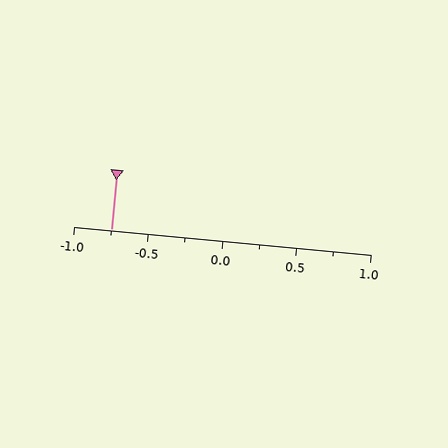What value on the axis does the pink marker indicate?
The marker indicates approximately -0.75.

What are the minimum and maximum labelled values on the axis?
The axis runs from -1.0 to 1.0.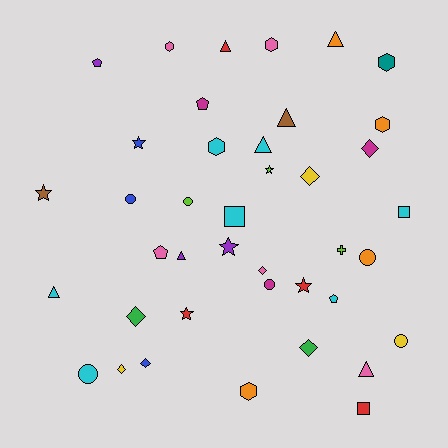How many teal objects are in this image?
There is 1 teal object.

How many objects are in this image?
There are 40 objects.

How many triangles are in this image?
There are 7 triangles.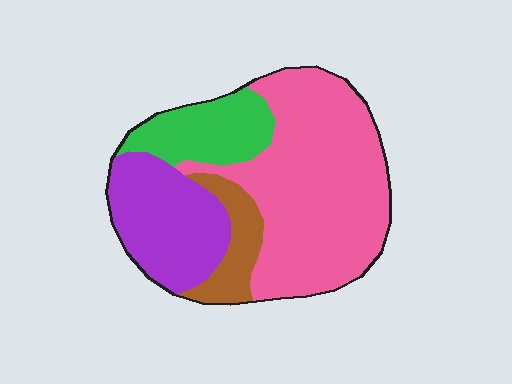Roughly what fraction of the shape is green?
Green takes up less than a sixth of the shape.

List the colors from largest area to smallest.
From largest to smallest: pink, purple, green, brown.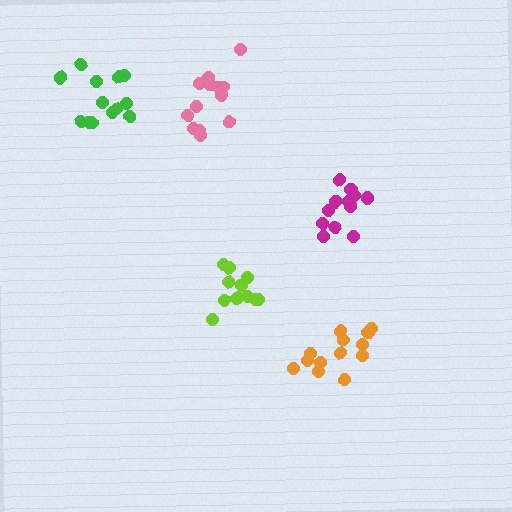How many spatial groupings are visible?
There are 5 spatial groupings.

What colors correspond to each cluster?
The clusters are colored: magenta, lime, pink, green, orange.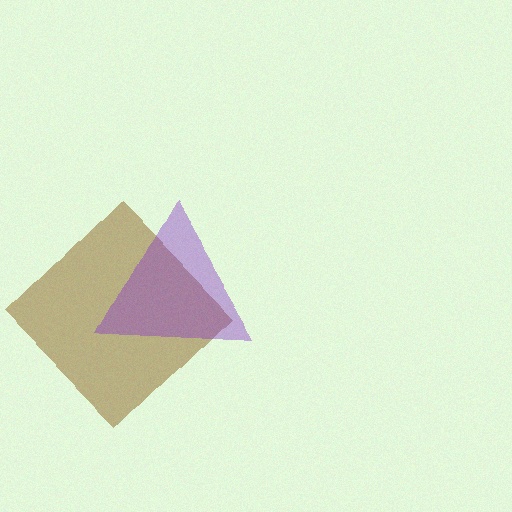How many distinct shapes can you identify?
There are 2 distinct shapes: a brown diamond, a purple triangle.